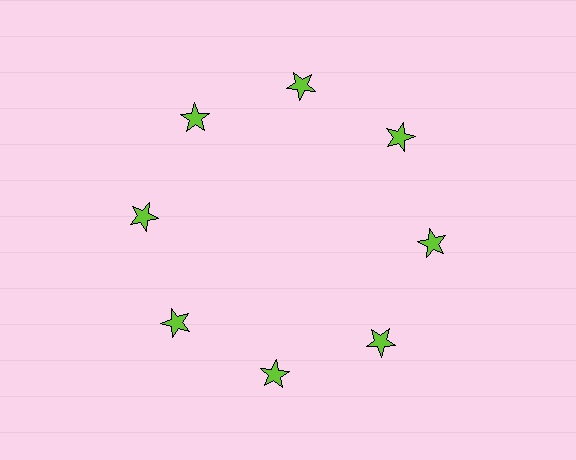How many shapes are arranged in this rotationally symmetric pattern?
There are 8 shapes, arranged in 8 groups of 1.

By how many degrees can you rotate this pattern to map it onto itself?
The pattern maps onto itself every 45 degrees of rotation.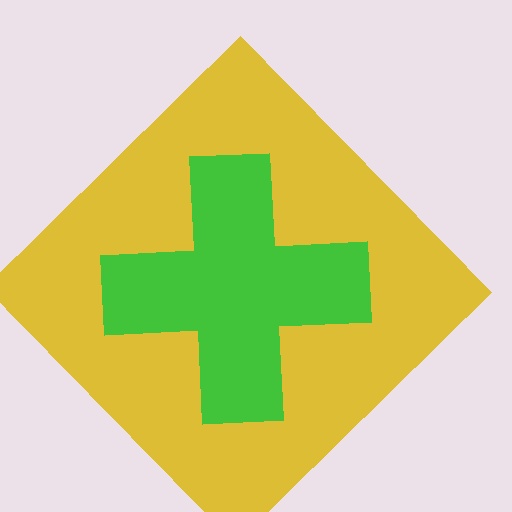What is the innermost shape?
The green cross.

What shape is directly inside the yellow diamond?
The green cross.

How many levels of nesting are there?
2.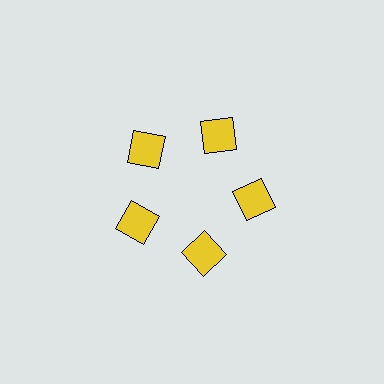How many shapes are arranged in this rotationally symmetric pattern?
There are 5 shapes, arranged in 5 groups of 1.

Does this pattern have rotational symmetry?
Yes, this pattern has 5-fold rotational symmetry. It looks the same after rotating 72 degrees around the center.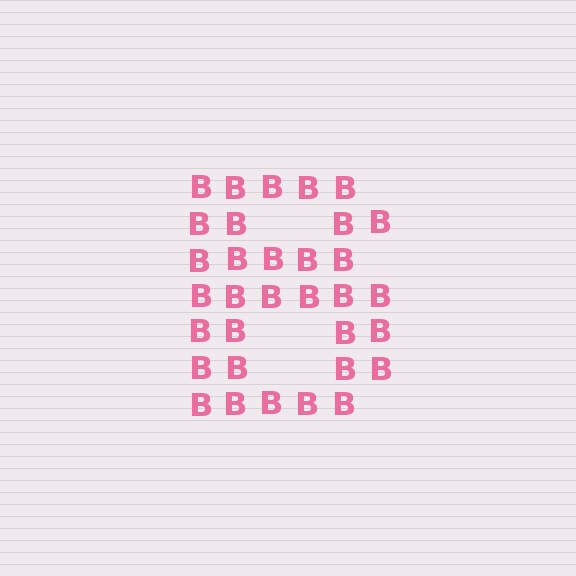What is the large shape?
The large shape is the letter B.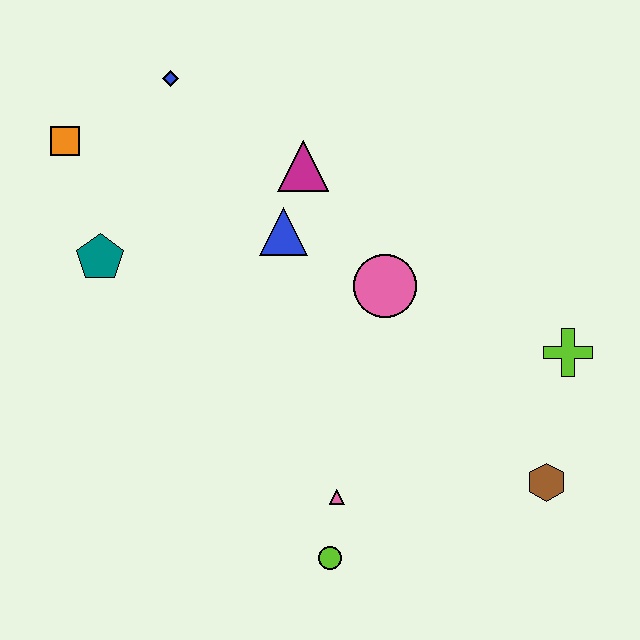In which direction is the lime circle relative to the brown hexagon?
The lime circle is to the left of the brown hexagon.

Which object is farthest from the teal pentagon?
The brown hexagon is farthest from the teal pentagon.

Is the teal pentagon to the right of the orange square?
Yes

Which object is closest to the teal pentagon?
The orange square is closest to the teal pentagon.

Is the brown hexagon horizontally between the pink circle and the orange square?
No